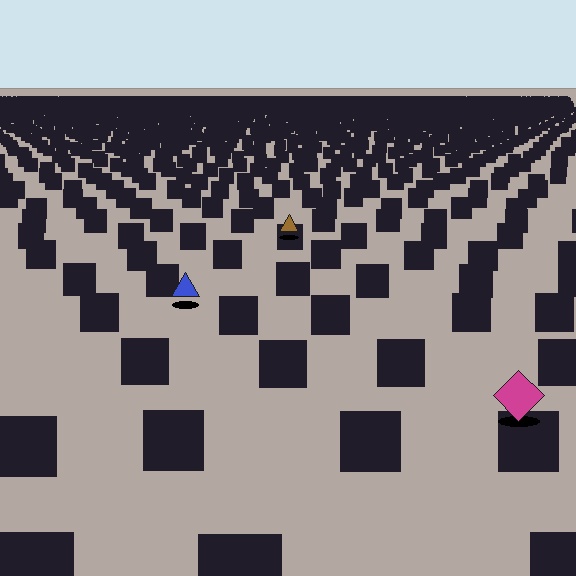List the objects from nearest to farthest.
From nearest to farthest: the magenta diamond, the blue triangle, the brown triangle.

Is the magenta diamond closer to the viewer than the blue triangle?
Yes. The magenta diamond is closer — you can tell from the texture gradient: the ground texture is coarser near it.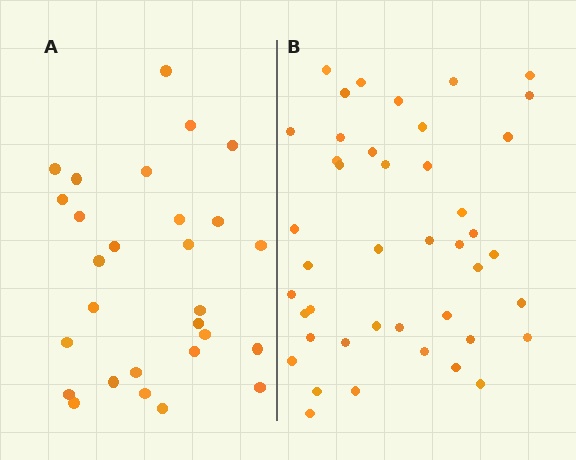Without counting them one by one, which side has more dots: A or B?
Region B (the right region) has more dots.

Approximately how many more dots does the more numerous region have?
Region B has approximately 15 more dots than region A.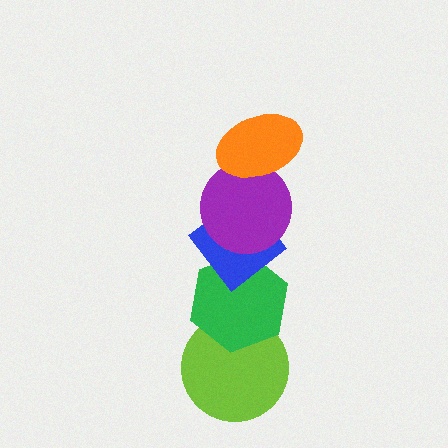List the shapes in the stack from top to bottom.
From top to bottom: the orange ellipse, the purple circle, the blue diamond, the green hexagon, the lime circle.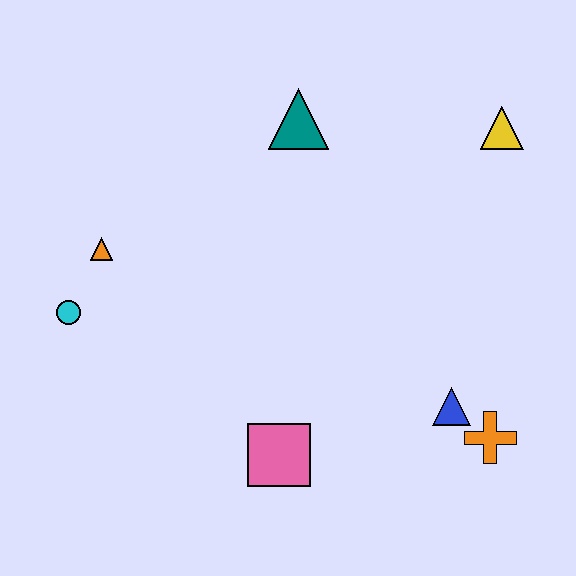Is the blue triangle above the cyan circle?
No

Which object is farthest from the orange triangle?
The orange cross is farthest from the orange triangle.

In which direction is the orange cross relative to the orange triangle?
The orange cross is to the right of the orange triangle.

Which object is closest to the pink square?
The blue triangle is closest to the pink square.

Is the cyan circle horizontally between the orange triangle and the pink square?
No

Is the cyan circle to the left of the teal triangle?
Yes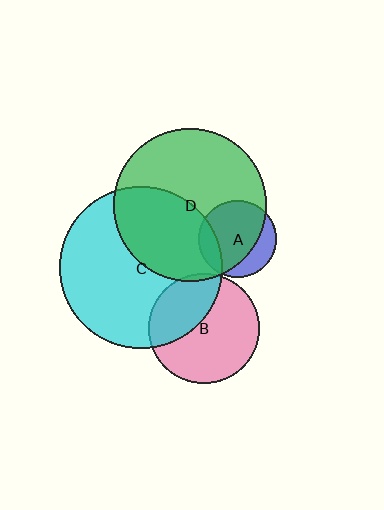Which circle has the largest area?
Circle C (cyan).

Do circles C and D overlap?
Yes.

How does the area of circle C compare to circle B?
Approximately 2.1 times.